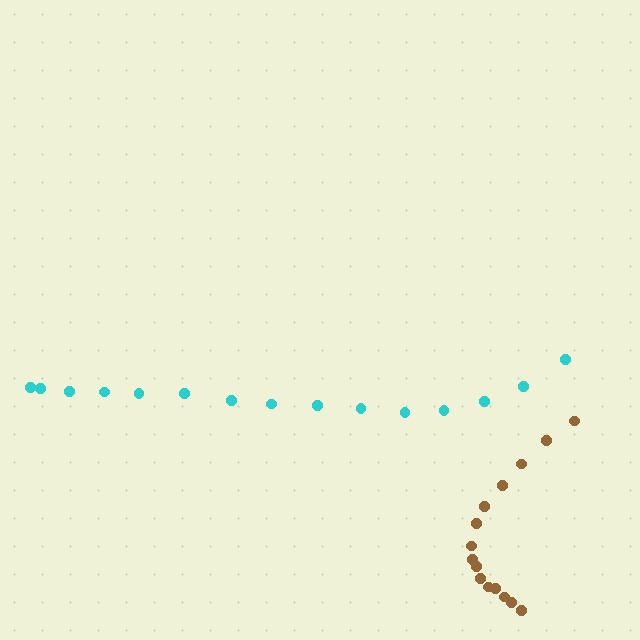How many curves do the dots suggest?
There are 2 distinct paths.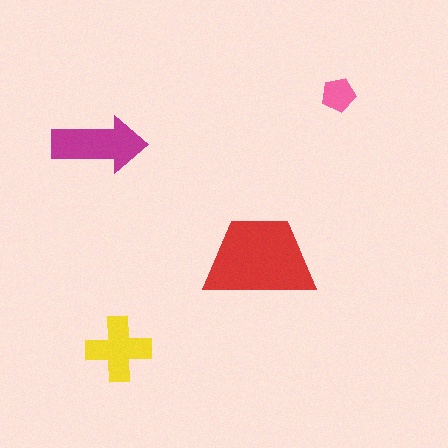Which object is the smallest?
The pink pentagon.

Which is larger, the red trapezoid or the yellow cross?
The red trapezoid.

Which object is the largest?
The red trapezoid.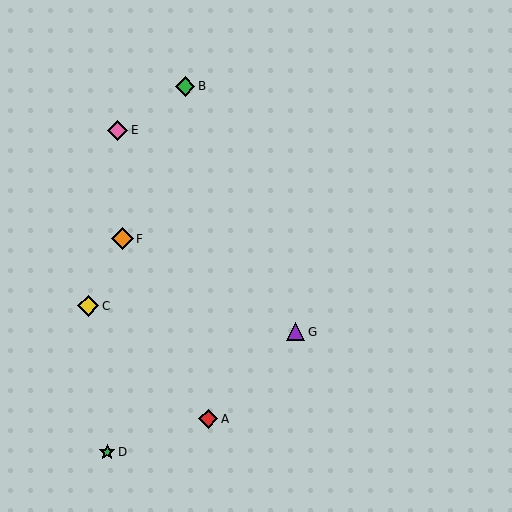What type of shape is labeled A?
Shape A is a red diamond.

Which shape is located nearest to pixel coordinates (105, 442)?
The green star (labeled D) at (107, 452) is nearest to that location.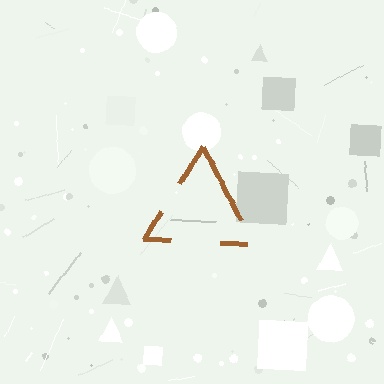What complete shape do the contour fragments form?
The contour fragments form a triangle.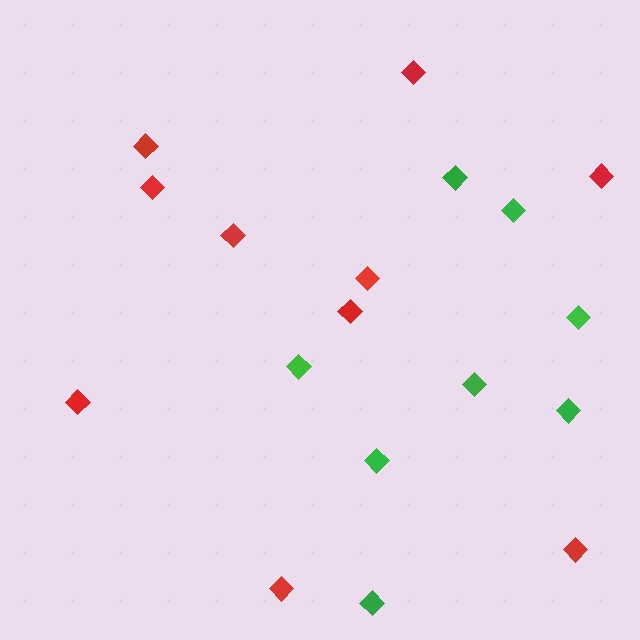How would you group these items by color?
There are 2 groups: one group of green diamonds (8) and one group of red diamonds (10).